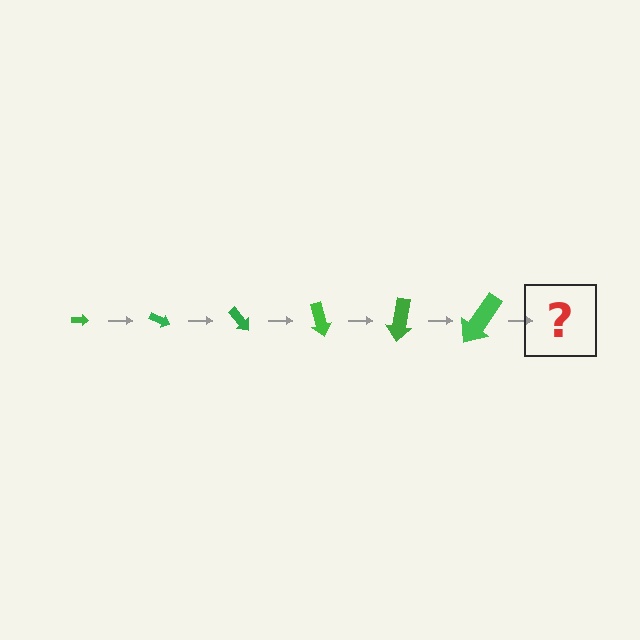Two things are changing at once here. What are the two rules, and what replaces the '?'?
The two rules are that the arrow grows larger each step and it rotates 25 degrees each step. The '?' should be an arrow, larger than the previous one and rotated 150 degrees from the start.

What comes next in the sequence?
The next element should be an arrow, larger than the previous one and rotated 150 degrees from the start.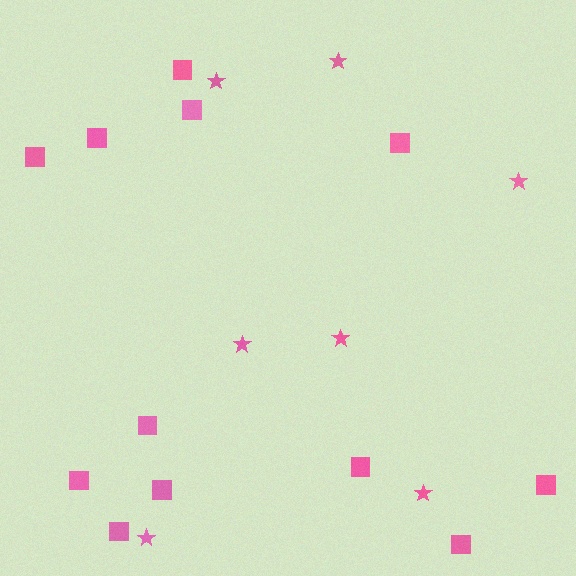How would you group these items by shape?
There are 2 groups: one group of stars (7) and one group of squares (12).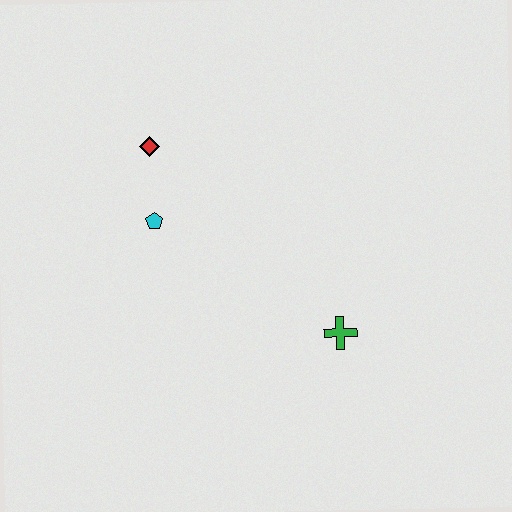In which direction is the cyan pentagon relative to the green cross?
The cyan pentagon is to the left of the green cross.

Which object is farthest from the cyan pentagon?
The green cross is farthest from the cyan pentagon.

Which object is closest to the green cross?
The cyan pentagon is closest to the green cross.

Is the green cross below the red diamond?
Yes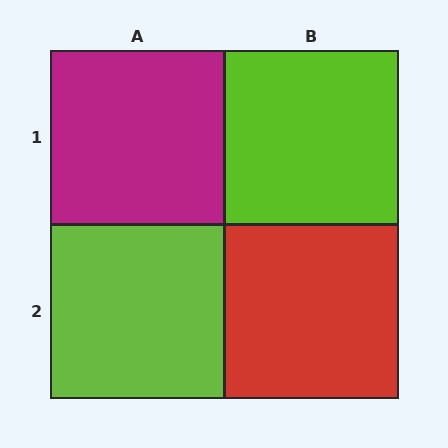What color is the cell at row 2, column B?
Red.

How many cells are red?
1 cell is red.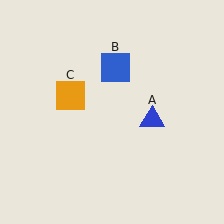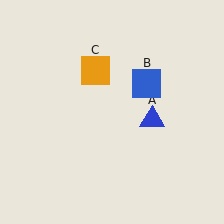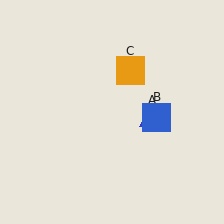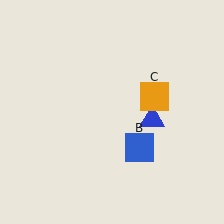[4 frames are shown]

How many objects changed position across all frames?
2 objects changed position: blue square (object B), orange square (object C).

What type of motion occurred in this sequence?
The blue square (object B), orange square (object C) rotated clockwise around the center of the scene.